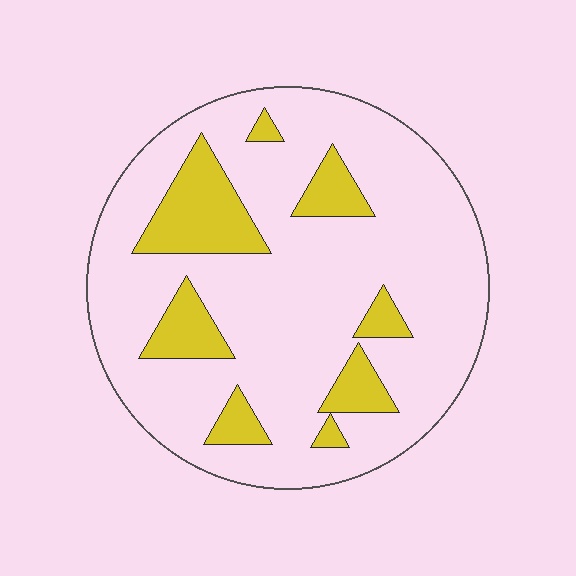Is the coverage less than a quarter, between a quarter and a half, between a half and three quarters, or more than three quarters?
Less than a quarter.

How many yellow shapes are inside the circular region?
8.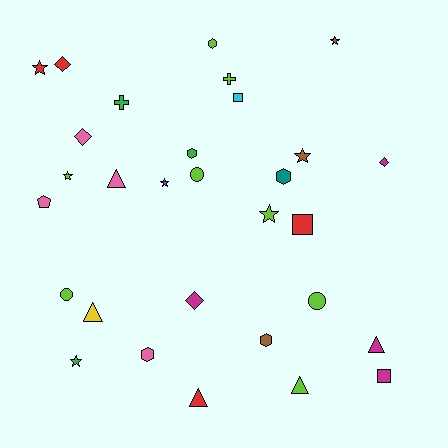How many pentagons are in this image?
There is 1 pentagon.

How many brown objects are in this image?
There are 3 brown objects.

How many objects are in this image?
There are 30 objects.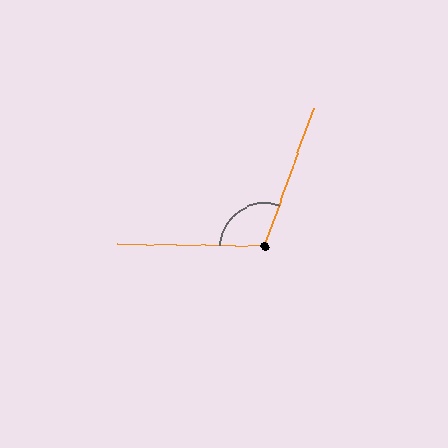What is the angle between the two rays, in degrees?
Approximately 109 degrees.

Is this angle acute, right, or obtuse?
It is obtuse.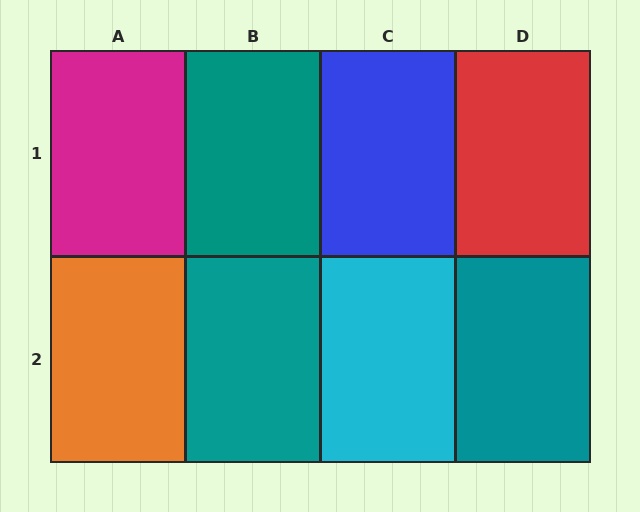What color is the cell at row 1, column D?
Red.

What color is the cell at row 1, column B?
Teal.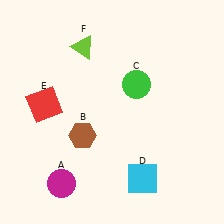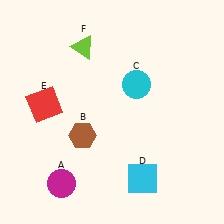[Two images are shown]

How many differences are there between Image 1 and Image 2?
There is 1 difference between the two images.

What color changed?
The circle (C) changed from green in Image 1 to cyan in Image 2.